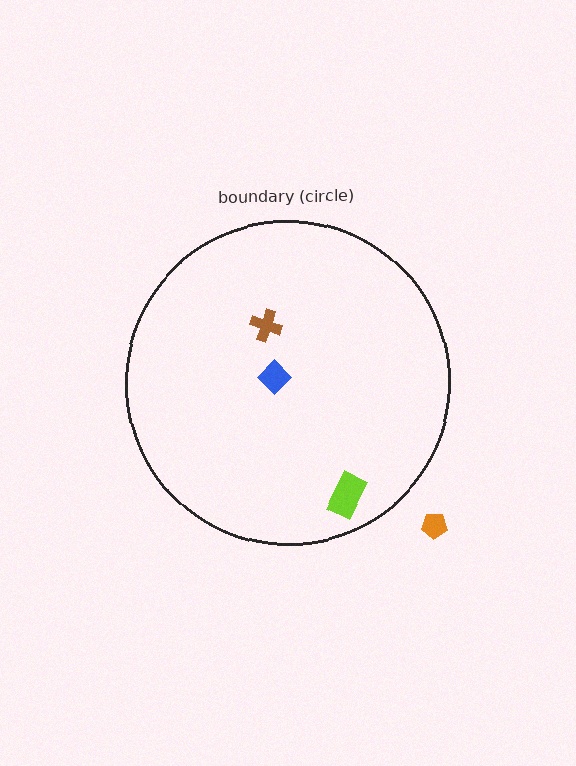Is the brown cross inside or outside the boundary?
Inside.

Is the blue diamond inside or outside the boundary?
Inside.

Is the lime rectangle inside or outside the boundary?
Inside.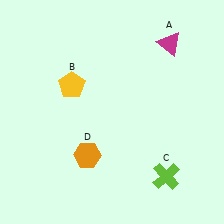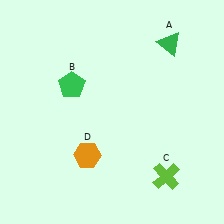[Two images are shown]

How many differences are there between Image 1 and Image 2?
There are 2 differences between the two images.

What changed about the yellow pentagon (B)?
In Image 1, B is yellow. In Image 2, it changed to green.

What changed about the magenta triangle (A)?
In Image 1, A is magenta. In Image 2, it changed to green.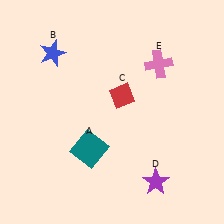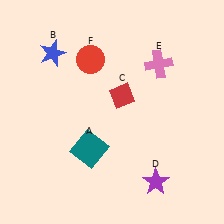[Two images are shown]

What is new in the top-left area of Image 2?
A red circle (F) was added in the top-left area of Image 2.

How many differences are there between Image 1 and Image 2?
There is 1 difference between the two images.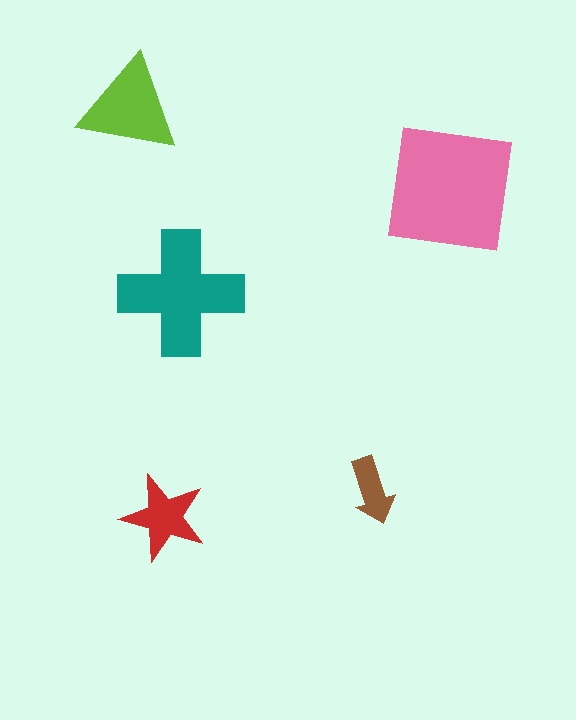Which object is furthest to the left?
The lime triangle is leftmost.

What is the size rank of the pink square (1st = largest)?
1st.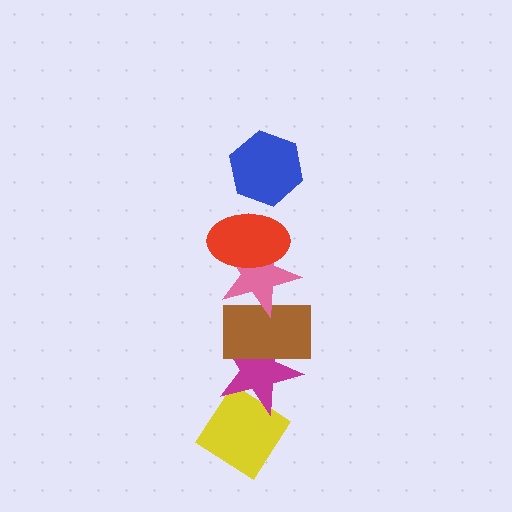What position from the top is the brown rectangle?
The brown rectangle is 4th from the top.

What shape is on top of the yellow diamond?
The magenta star is on top of the yellow diamond.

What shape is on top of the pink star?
The red ellipse is on top of the pink star.